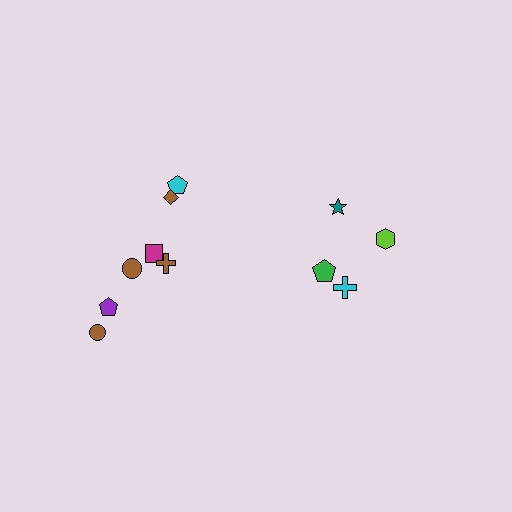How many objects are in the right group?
There are 4 objects.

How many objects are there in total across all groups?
There are 11 objects.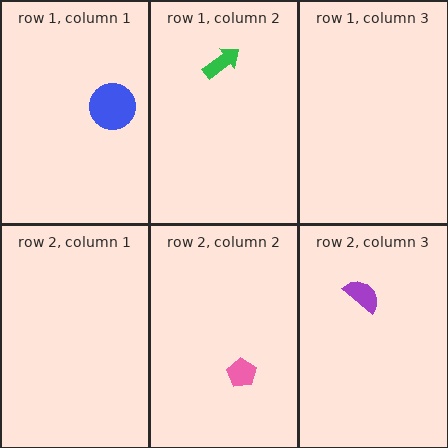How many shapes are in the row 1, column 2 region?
1.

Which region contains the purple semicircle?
The row 2, column 3 region.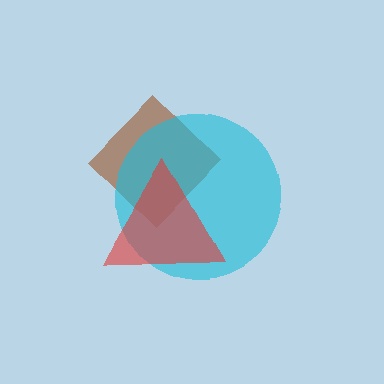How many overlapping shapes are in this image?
There are 3 overlapping shapes in the image.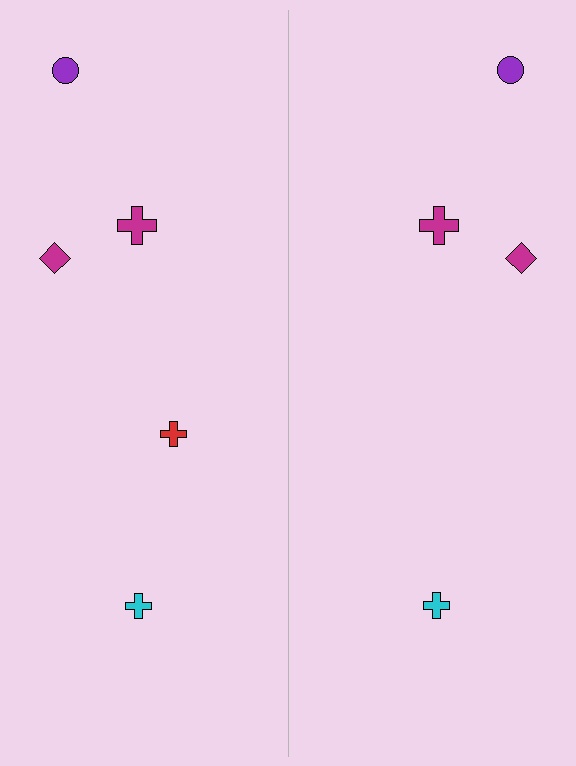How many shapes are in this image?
There are 9 shapes in this image.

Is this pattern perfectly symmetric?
No, the pattern is not perfectly symmetric. A red cross is missing from the right side.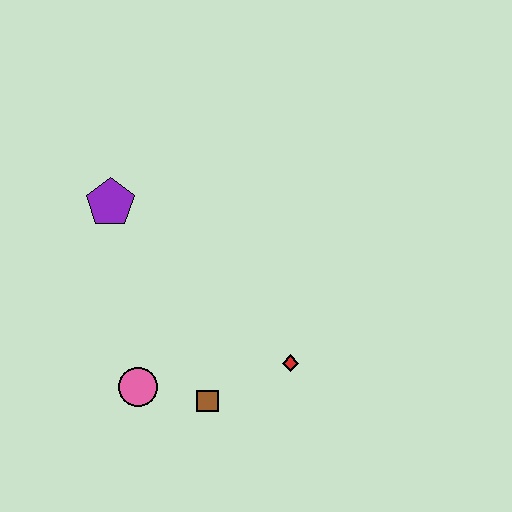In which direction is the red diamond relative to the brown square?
The red diamond is to the right of the brown square.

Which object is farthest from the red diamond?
The purple pentagon is farthest from the red diamond.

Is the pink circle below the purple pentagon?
Yes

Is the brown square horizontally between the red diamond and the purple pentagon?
Yes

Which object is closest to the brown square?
The pink circle is closest to the brown square.